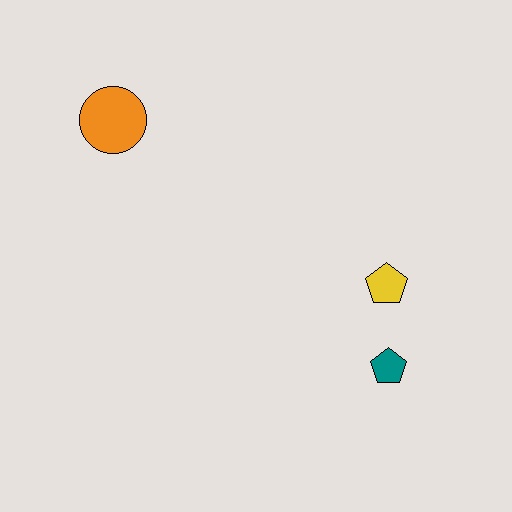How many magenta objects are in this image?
There are no magenta objects.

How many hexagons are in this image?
There are no hexagons.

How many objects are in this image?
There are 3 objects.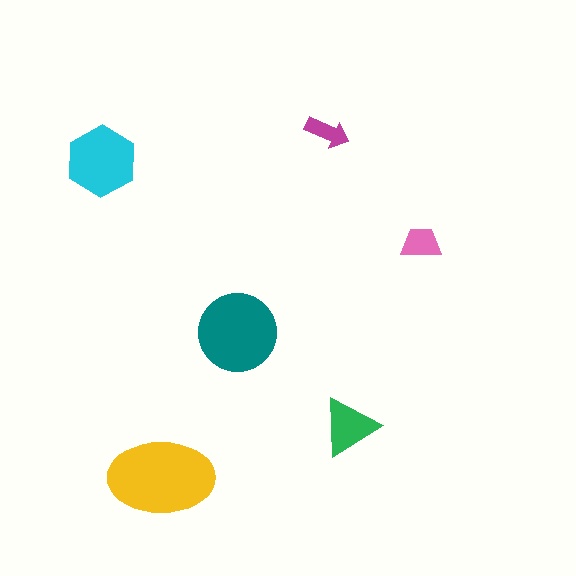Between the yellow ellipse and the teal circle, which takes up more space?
The yellow ellipse.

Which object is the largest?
The yellow ellipse.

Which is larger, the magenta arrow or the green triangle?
The green triangle.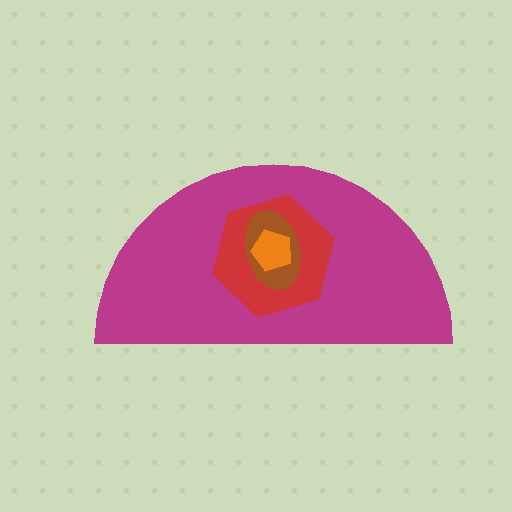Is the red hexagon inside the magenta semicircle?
Yes.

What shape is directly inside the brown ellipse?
The orange pentagon.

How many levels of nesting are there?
4.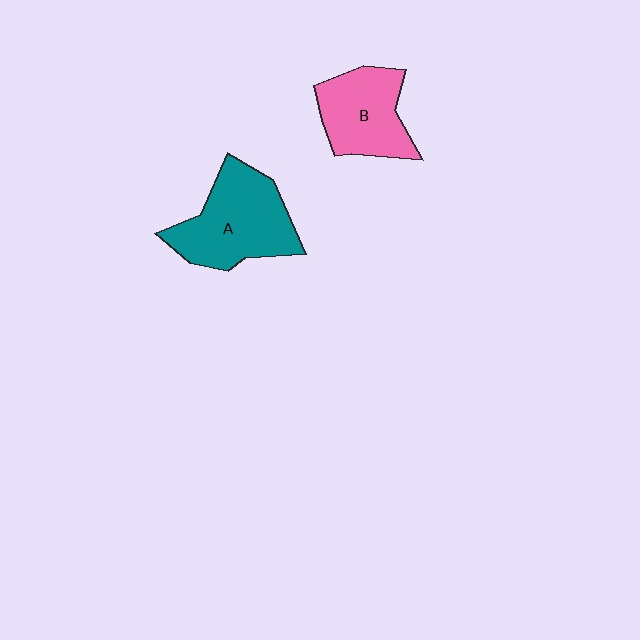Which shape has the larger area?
Shape A (teal).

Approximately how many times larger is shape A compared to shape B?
Approximately 1.3 times.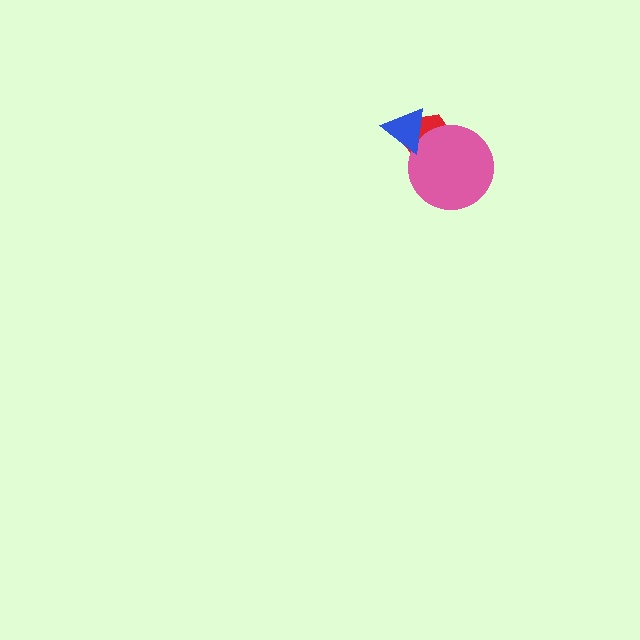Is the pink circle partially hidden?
Yes, it is partially covered by another shape.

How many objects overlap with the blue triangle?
2 objects overlap with the blue triangle.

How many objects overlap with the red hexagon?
2 objects overlap with the red hexagon.